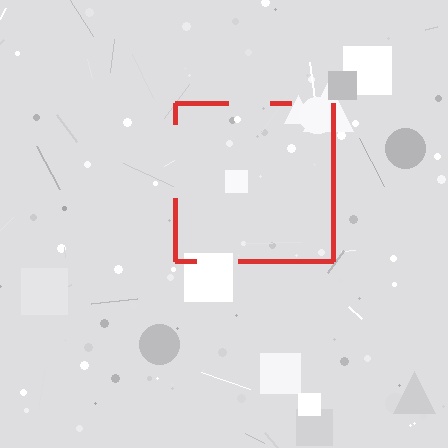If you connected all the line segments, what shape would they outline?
They would outline a square.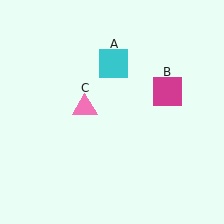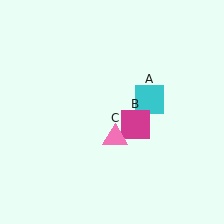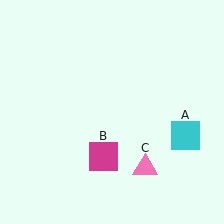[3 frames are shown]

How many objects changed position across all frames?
3 objects changed position: cyan square (object A), magenta square (object B), pink triangle (object C).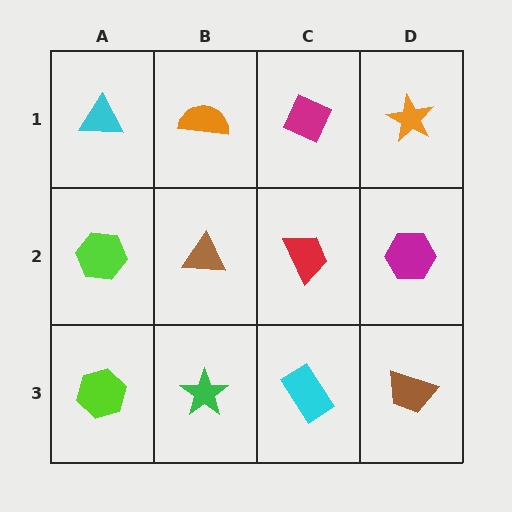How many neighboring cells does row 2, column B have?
4.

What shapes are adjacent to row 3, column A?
A lime hexagon (row 2, column A), a green star (row 3, column B).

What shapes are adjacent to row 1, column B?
A brown triangle (row 2, column B), a cyan triangle (row 1, column A), a magenta diamond (row 1, column C).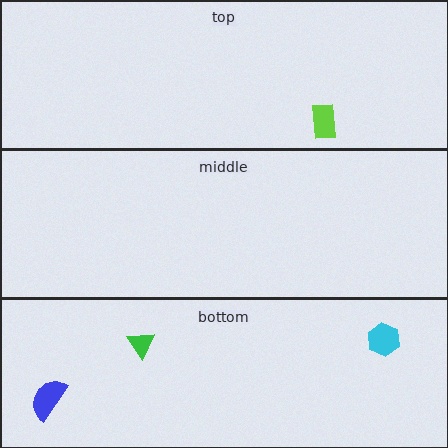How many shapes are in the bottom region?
3.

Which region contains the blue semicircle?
The bottom region.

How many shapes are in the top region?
1.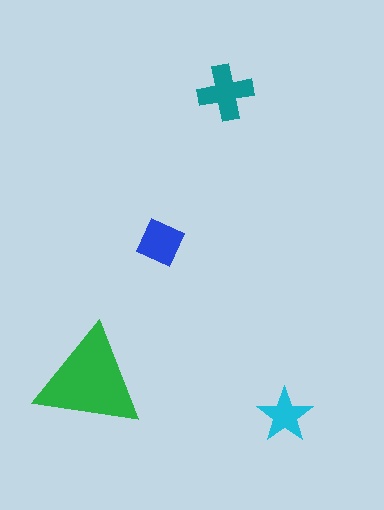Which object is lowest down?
The cyan star is bottommost.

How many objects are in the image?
There are 4 objects in the image.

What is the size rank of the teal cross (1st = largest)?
2nd.